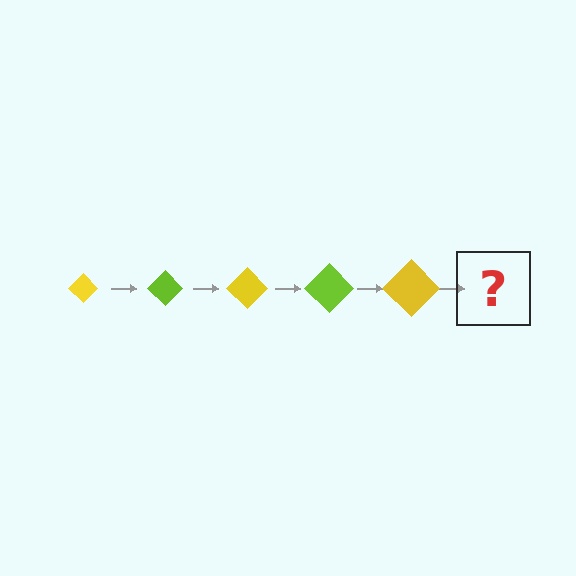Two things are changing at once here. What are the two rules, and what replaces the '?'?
The two rules are that the diamond grows larger each step and the color cycles through yellow and lime. The '?' should be a lime diamond, larger than the previous one.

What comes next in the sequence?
The next element should be a lime diamond, larger than the previous one.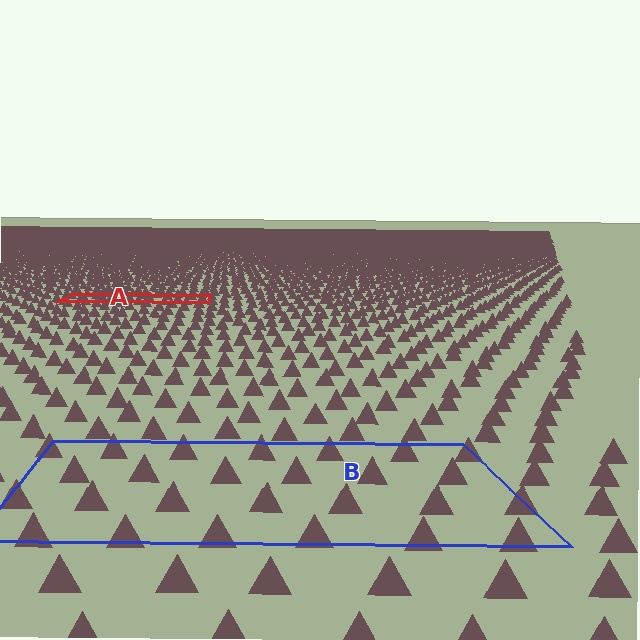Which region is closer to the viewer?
Region B is closer. The texture elements there are larger and more spread out.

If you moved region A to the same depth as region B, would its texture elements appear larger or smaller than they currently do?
They would appear larger. At a closer depth, the same texture elements are projected at a bigger on-screen size.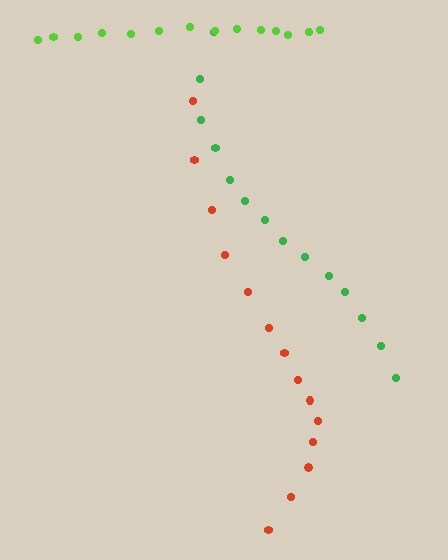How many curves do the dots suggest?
There are 3 distinct paths.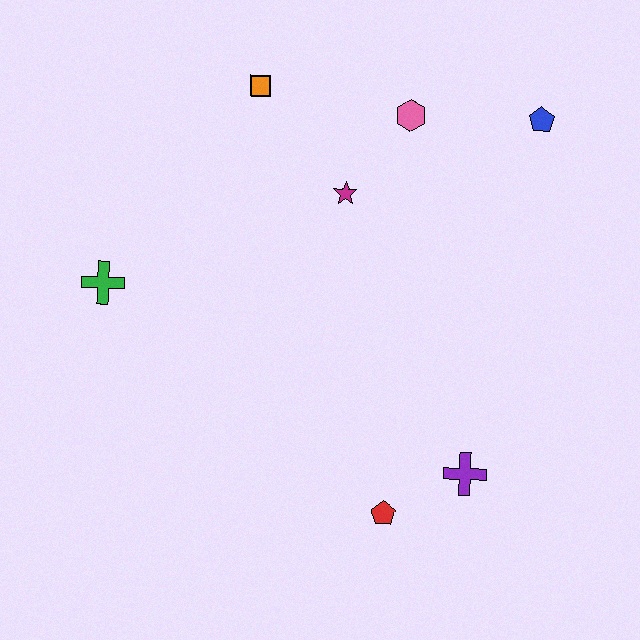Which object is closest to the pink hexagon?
The magenta star is closest to the pink hexagon.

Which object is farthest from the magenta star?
The red pentagon is farthest from the magenta star.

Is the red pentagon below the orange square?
Yes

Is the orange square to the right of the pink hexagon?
No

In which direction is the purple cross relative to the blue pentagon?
The purple cross is below the blue pentagon.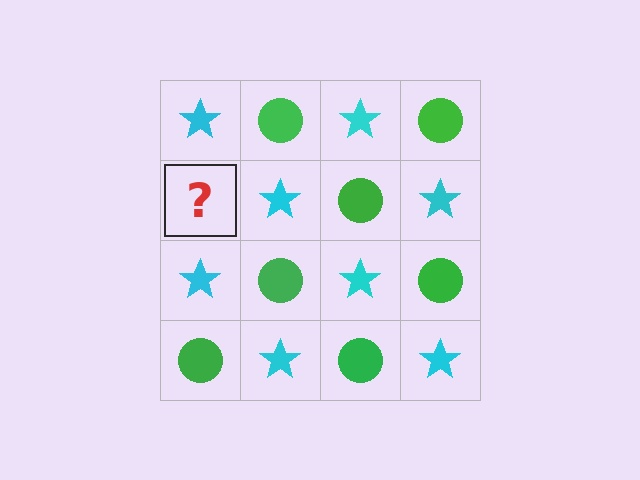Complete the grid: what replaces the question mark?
The question mark should be replaced with a green circle.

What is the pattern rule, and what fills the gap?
The rule is that it alternates cyan star and green circle in a checkerboard pattern. The gap should be filled with a green circle.